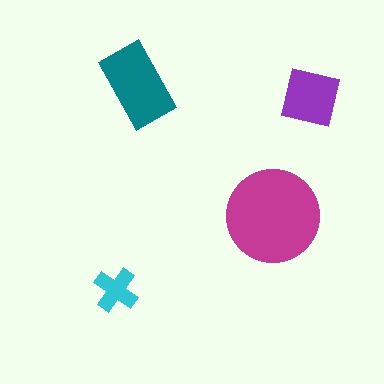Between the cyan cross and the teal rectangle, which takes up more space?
The teal rectangle.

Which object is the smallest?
The cyan cross.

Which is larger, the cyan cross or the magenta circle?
The magenta circle.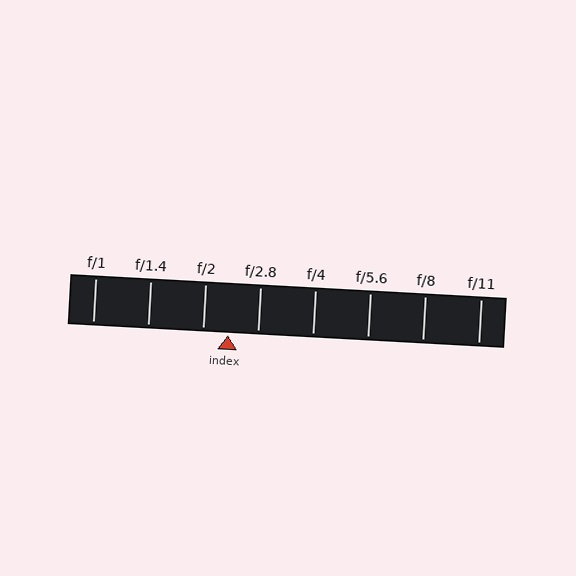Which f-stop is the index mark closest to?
The index mark is closest to f/2.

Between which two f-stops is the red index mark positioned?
The index mark is between f/2 and f/2.8.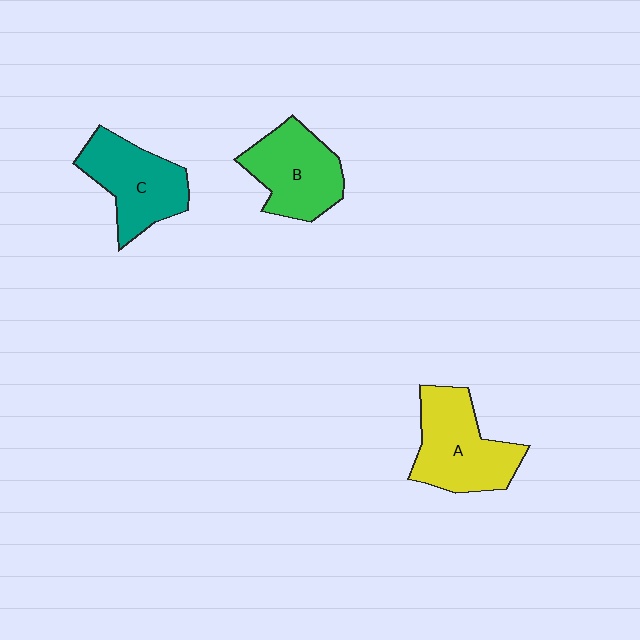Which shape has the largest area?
Shape A (yellow).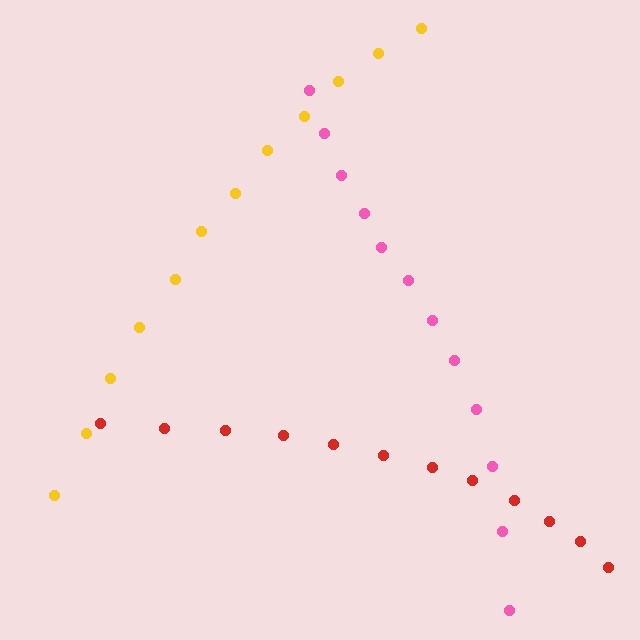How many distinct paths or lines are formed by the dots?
There are 3 distinct paths.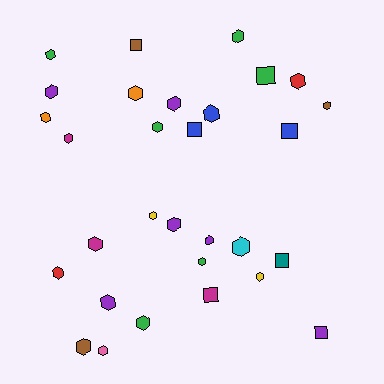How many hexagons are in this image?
There are 23 hexagons.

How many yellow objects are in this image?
There are 2 yellow objects.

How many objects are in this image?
There are 30 objects.